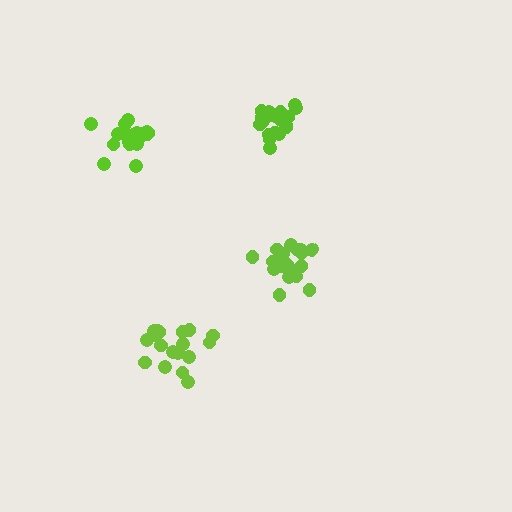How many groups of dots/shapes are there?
There are 4 groups.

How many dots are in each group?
Group 1: 18 dots, Group 2: 21 dots, Group 3: 20 dots, Group 4: 21 dots (80 total).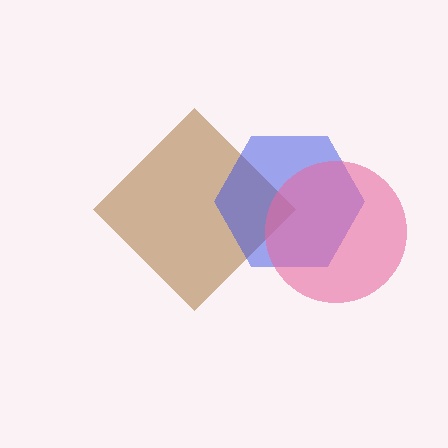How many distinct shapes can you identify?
There are 3 distinct shapes: a brown diamond, a blue hexagon, a pink circle.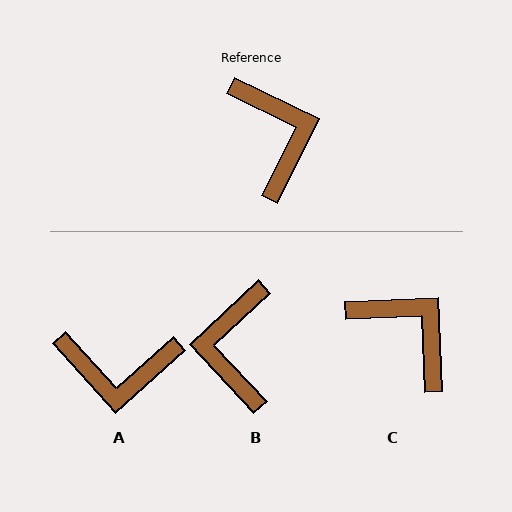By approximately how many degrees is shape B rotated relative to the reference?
Approximately 159 degrees counter-clockwise.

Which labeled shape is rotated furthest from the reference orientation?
B, about 159 degrees away.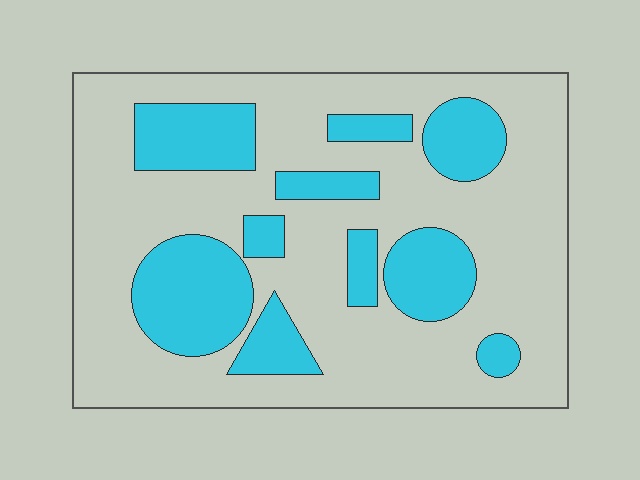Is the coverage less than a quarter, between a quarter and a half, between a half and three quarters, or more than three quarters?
Between a quarter and a half.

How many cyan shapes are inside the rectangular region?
10.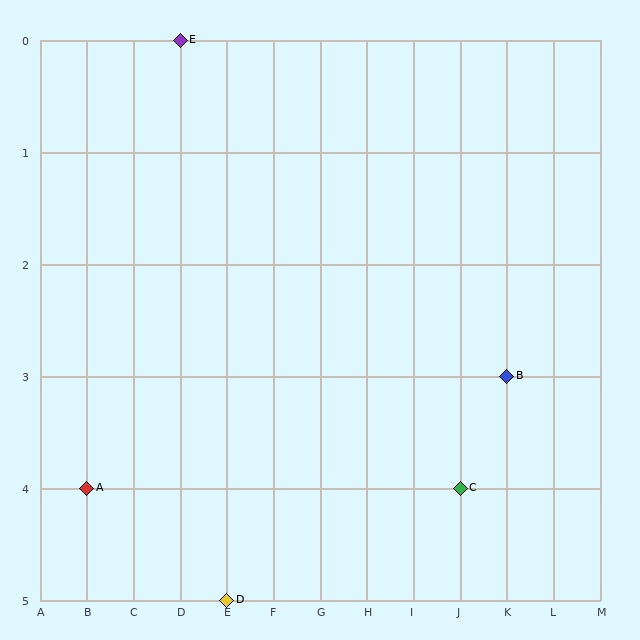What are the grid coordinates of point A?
Point A is at grid coordinates (B, 4).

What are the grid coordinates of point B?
Point B is at grid coordinates (K, 3).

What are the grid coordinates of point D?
Point D is at grid coordinates (E, 5).